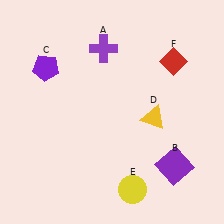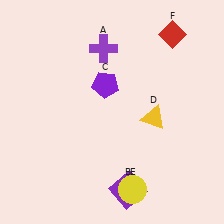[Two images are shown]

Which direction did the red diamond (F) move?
The red diamond (F) moved up.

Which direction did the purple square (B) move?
The purple square (B) moved left.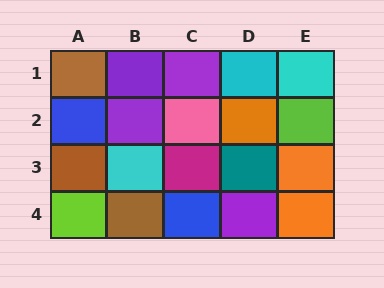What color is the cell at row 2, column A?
Blue.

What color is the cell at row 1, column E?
Cyan.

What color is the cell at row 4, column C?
Blue.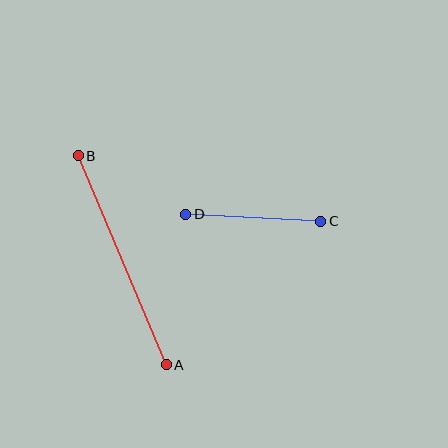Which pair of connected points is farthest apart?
Points A and B are farthest apart.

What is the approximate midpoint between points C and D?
The midpoint is at approximately (253, 218) pixels.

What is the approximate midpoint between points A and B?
The midpoint is at approximately (122, 260) pixels.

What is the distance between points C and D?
The distance is approximately 135 pixels.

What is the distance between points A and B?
The distance is approximately 227 pixels.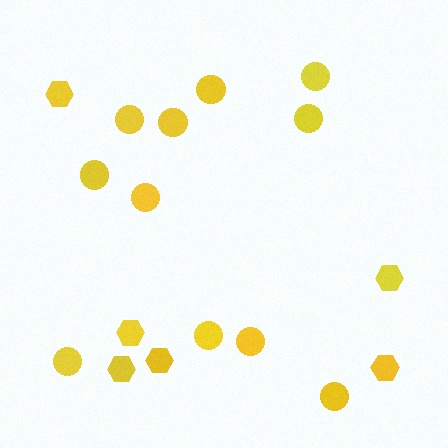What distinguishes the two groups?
There are 2 groups: one group of hexagons (6) and one group of circles (11).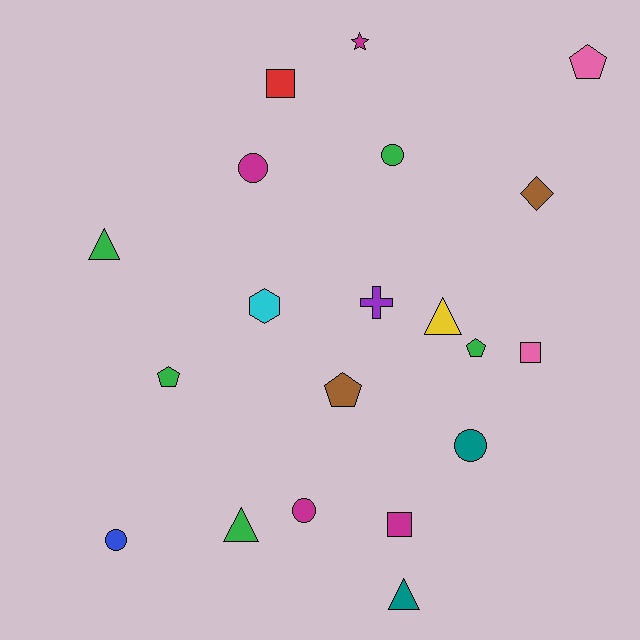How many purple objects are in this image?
There is 1 purple object.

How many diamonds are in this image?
There is 1 diamond.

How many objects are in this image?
There are 20 objects.